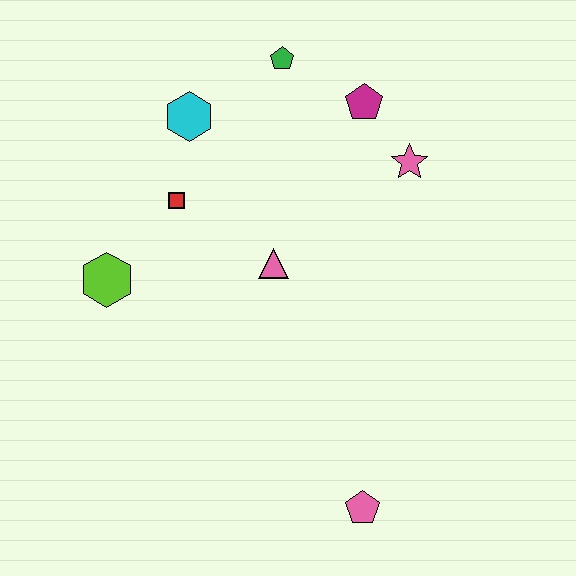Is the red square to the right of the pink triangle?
No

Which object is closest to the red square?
The cyan hexagon is closest to the red square.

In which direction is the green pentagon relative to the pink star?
The green pentagon is to the left of the pink star.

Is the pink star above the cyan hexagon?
No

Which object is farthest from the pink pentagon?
The green pentagon is farthest from the pink pentagon.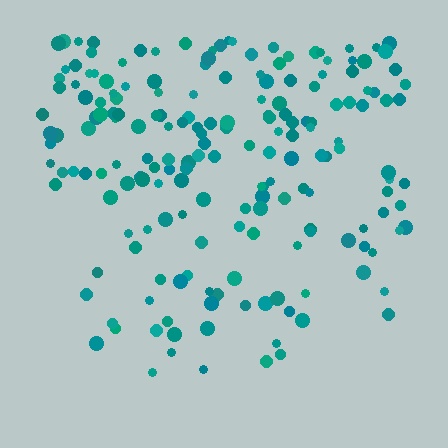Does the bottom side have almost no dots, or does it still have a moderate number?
Still a moderate number, just noticeably fewer than the top.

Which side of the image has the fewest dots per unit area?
The bottom.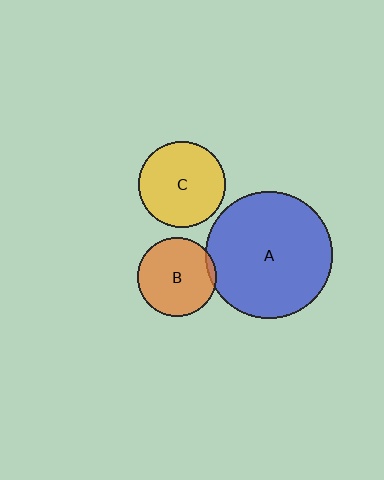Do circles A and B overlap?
Yes.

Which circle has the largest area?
Circle A (blue).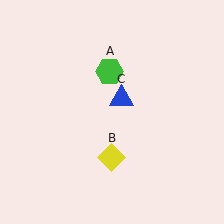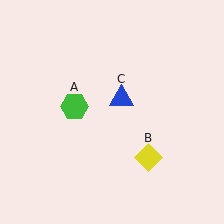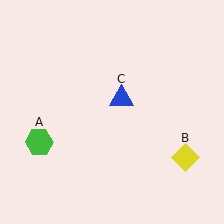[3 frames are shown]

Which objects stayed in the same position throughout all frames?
Blue triangle (object C) remained stationary.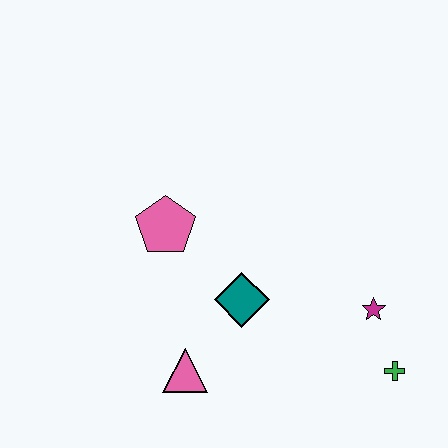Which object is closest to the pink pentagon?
The teal diamond is closest to the pink pentagon.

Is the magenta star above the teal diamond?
No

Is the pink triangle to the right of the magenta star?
No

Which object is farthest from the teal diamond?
The green cross is farthest from the teal diamond.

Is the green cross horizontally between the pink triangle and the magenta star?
No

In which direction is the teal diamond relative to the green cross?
The teal diamond is to the left of the green cross.